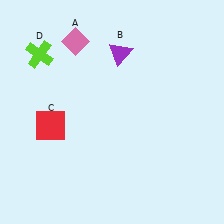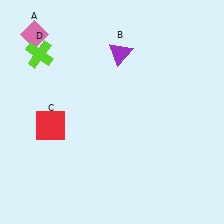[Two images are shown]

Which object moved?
The pink diamond (A) moved left.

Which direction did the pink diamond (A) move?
The pink diamond (A) moved left.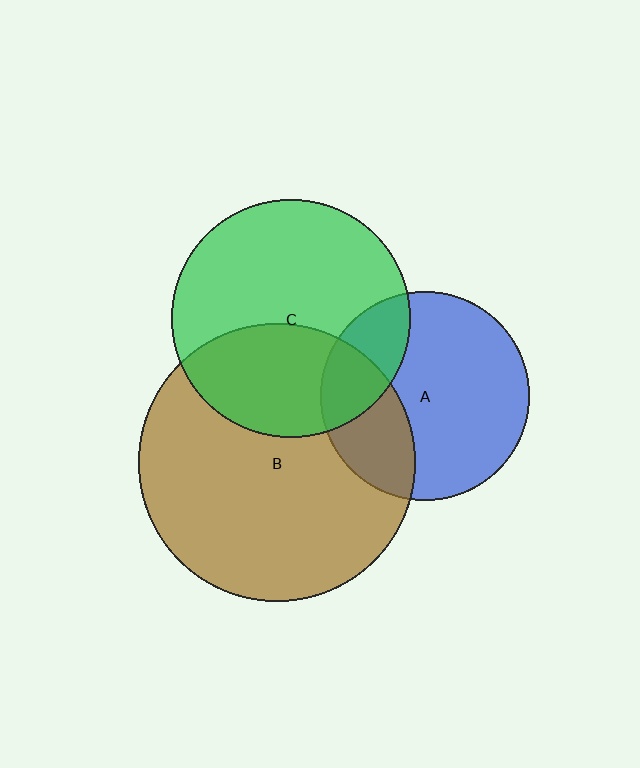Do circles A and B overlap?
Yes.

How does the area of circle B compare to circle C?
Approximately 1.4 times.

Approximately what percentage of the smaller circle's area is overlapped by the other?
Approximately 30%.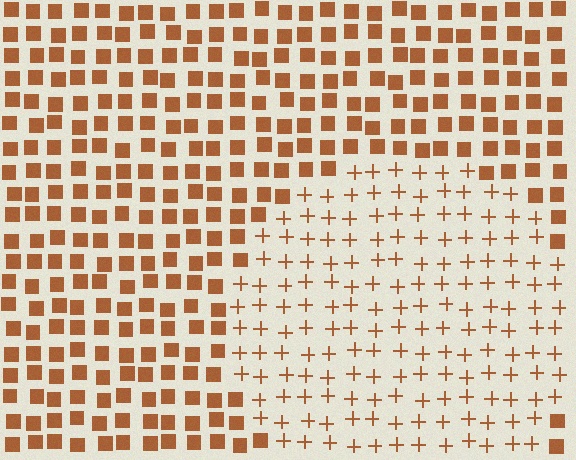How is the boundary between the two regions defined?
The boundary is defined by a change in element shape: plus signs inside vs. squares outside. All elements share the same color and spacing.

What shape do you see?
I see a circle.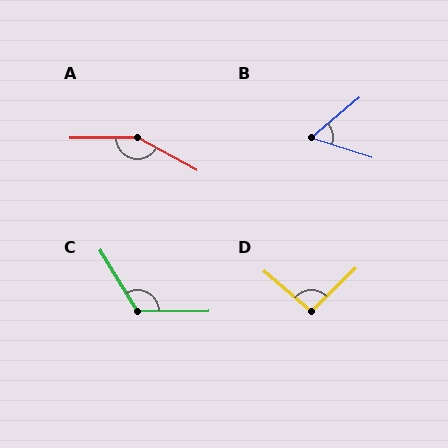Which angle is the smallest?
B, at approximately 58 degrees.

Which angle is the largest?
A, at approximately 151 degrees.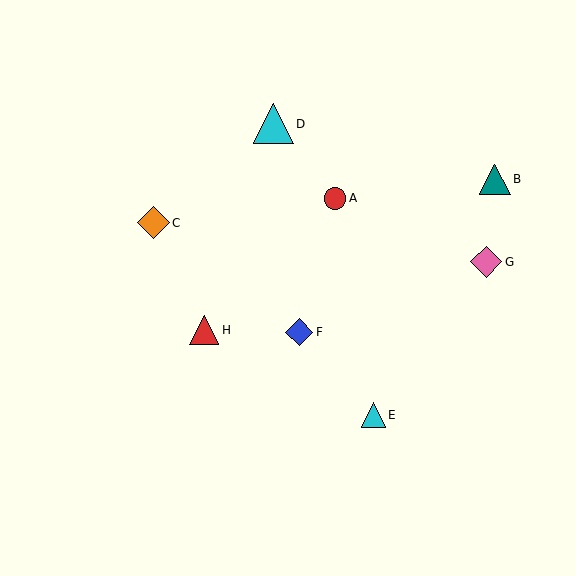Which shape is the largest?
The cyan triangle (labeled D) is the largest.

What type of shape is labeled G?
Shape G is a pink diamond.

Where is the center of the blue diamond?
The center of the blue diamond is at (299, 332).